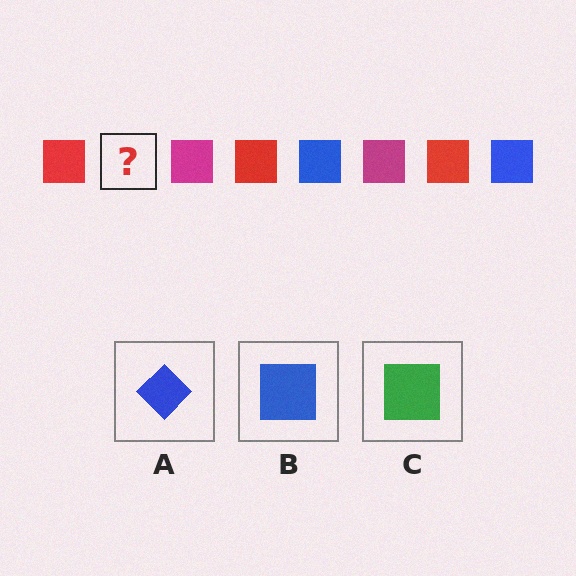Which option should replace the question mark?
Option B.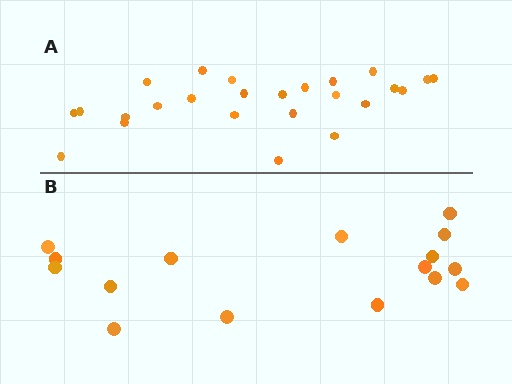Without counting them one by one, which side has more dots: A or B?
Region A (the top region) has more dots.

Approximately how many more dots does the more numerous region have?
Region A has roughly 8 or so more dots than region B.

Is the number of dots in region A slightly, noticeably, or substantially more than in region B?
Region A has substantially more. The ratio is roughly 1.6 to 1.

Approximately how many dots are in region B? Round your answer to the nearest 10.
About 20 dots. (The exact count is 16, which rounds to 20.)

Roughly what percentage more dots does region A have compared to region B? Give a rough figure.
About 55% more.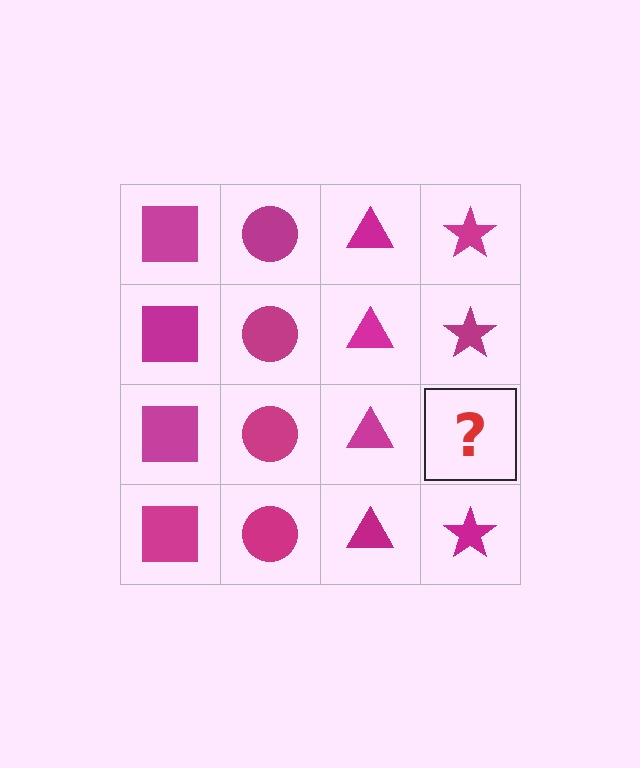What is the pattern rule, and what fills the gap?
The rule is that each column has a consistent shape. The gap should be filled with a magenta star.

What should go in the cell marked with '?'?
The missing cell should contain a magenta star.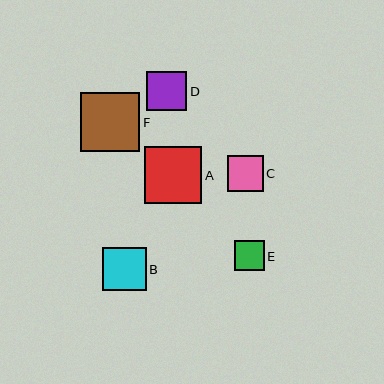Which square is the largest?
Square F is the largest with a size of approximately 59 pixels.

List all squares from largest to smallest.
From largest to smallest: F, A, B, D, C, E.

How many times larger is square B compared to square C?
Square B is approximately 1.2 times the size of square C.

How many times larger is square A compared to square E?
Square A is approximately 1.9 times the size of square E.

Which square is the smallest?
Square E is the smallest with a size of approximately 30 pixels.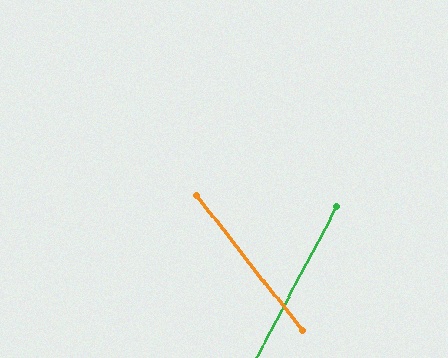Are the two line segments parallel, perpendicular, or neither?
Neither parallel nor perpendicular — they differ by about 66°.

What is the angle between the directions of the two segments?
Approximately 66 degrees.